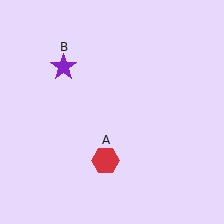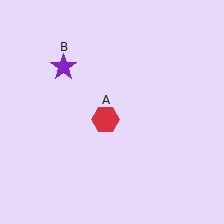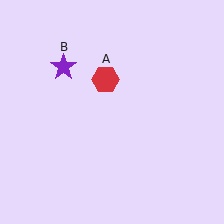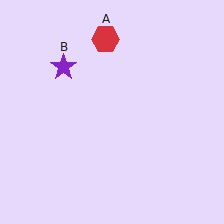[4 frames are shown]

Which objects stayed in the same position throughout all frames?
Purple star (object B) remained stationary.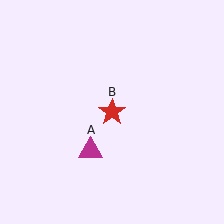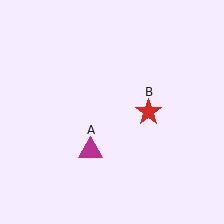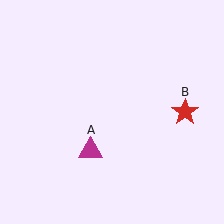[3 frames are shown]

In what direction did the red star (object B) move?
The red star (object B) moved right.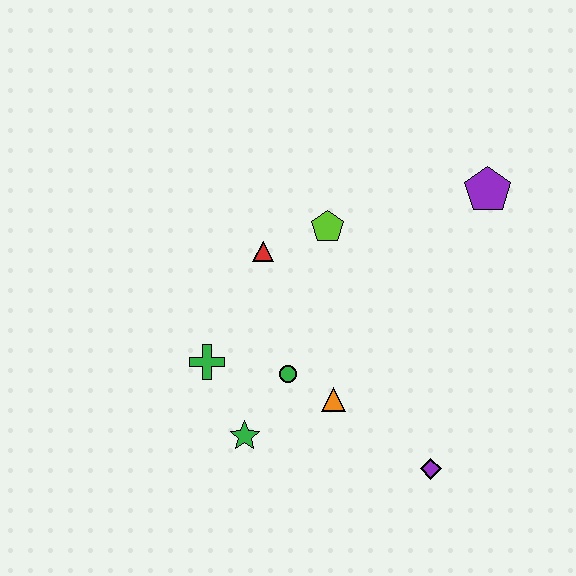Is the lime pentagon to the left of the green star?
No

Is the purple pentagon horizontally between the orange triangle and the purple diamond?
No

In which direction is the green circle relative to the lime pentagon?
The green circle is below the lime pentagon.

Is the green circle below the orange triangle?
No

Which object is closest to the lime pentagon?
The red triangle is closest to the lime pentagon.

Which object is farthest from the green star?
The purple pentagon is farthest from the green star.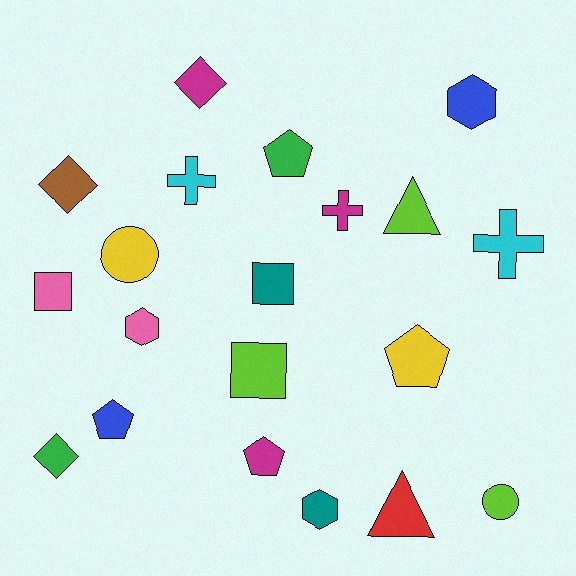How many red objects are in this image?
There is 1 red object.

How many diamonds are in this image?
There are 3 diamonds.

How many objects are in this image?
There are 20 objects.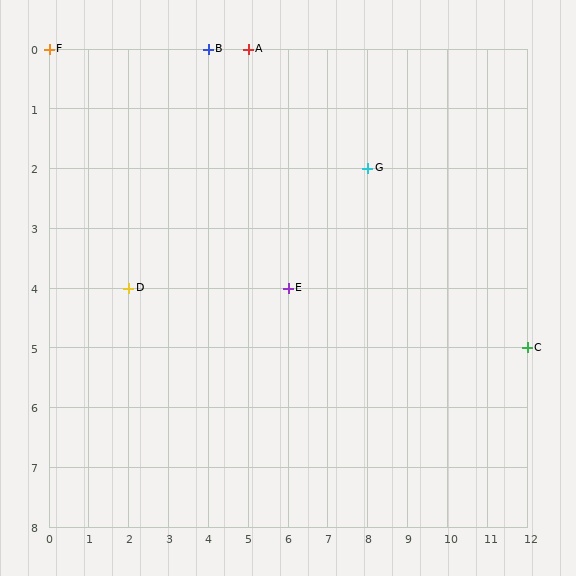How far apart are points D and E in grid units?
Points D and E are 4 columns apart.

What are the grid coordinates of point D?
Point D is at grid coordinates (2, 4).